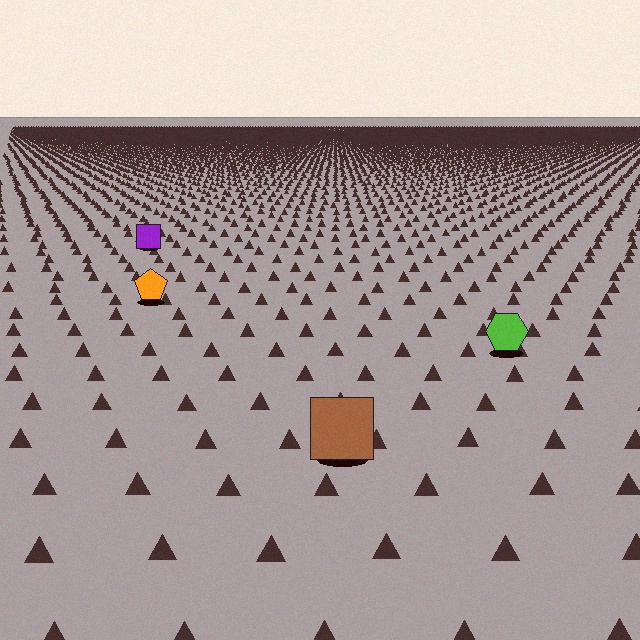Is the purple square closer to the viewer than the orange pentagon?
No. The orange pentagon is closer — you can tell from the texture gradient: the ground texture is coarser near it.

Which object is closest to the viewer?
The brown square is closest. The texture marks near it are larger and more spread out.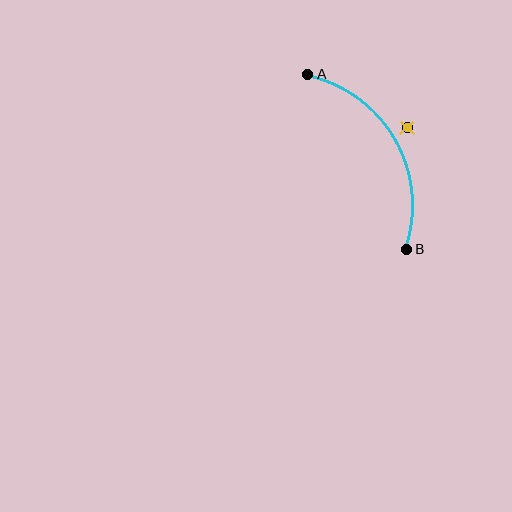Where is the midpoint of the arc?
The arc midpoint is the point on the curve farthest from the straight line joining A and B. It sits to the right of that line.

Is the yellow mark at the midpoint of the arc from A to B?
No — the yellow mark does not lie on the arc at all. It sits slightly outside the curve.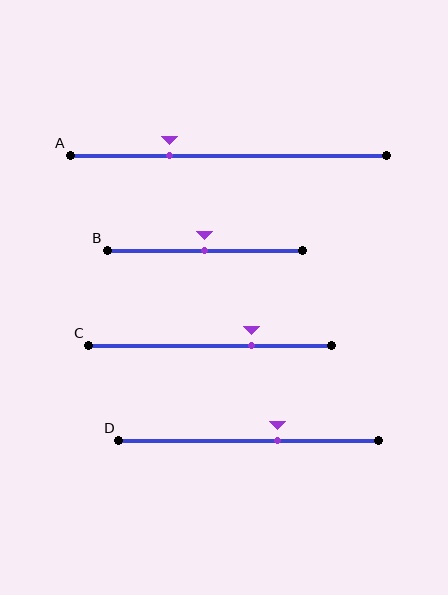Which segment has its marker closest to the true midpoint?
Segment B has its marker closest to the true midpoint.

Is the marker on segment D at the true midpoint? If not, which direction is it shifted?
No, the marker on segment D is shifted to the right by about 11% of the segment length.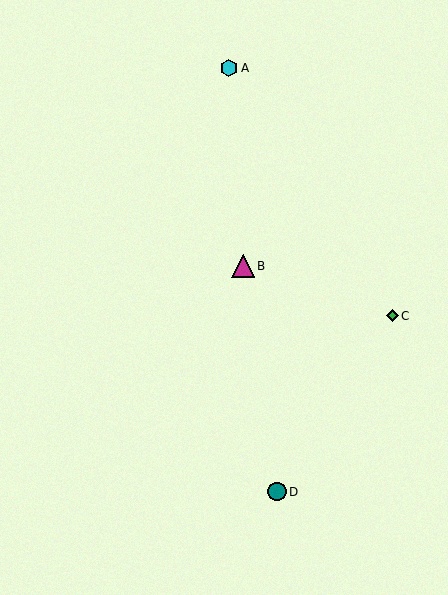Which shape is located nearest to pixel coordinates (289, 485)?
The teal circle (labeled D) at (277, 492) is nearest to that location.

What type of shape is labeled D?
Shape D is a teal circle.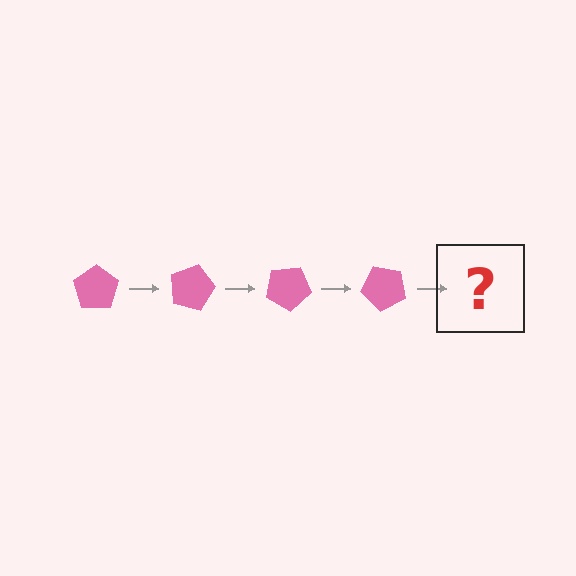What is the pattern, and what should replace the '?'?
The pattern is that the pentagon rotates 15 degrees each step. The '?' should be a pink pentagon rotated 60 degrees.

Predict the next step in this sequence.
The next step is a pink pentagon rotated 60 degrees.